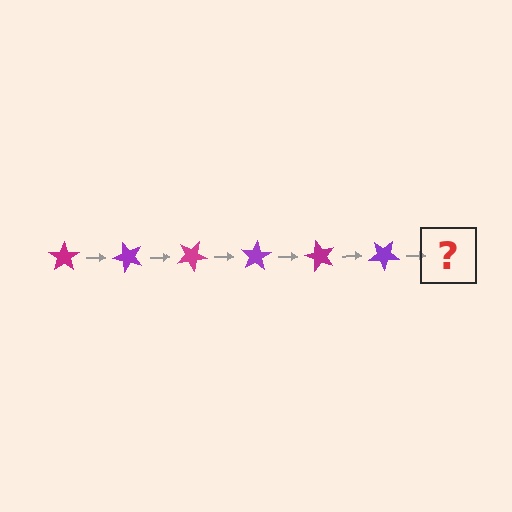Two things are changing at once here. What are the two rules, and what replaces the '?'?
The two rules are that it rotates 50 degrees each step and the color cycles through magenta and purple. The '?' should be a magenta star, rotated 300 degrees from the start.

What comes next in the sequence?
The next element should be a magenta star, rotated 300 degrees from the start.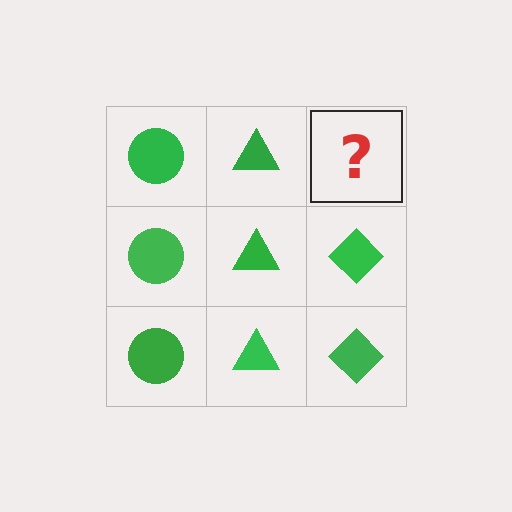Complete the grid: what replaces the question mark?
The question mark should be replaced with a green diamond.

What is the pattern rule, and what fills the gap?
The rule is that each column has a consistent shape. The gap should be filled with a green diamond.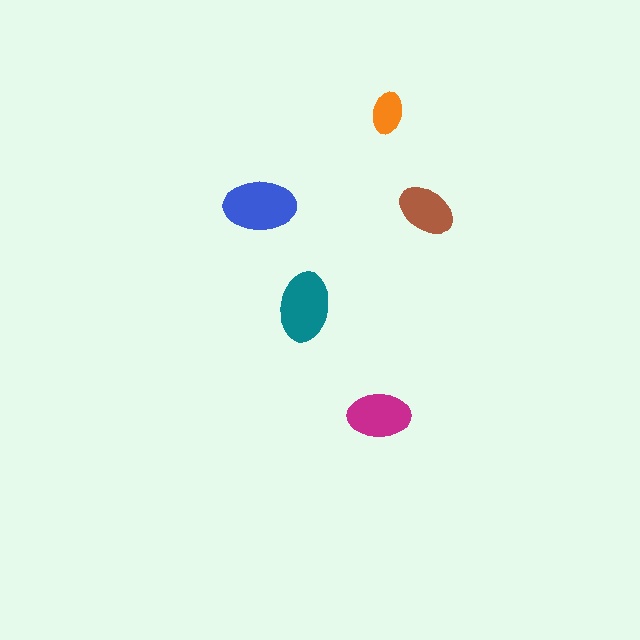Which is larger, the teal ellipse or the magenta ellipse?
The teal one.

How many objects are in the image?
There are 5 objects in the image.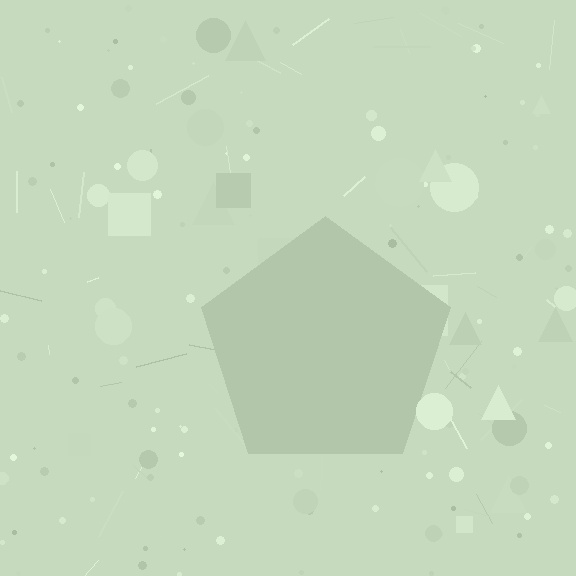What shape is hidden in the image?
A pentagon is hidden in the image.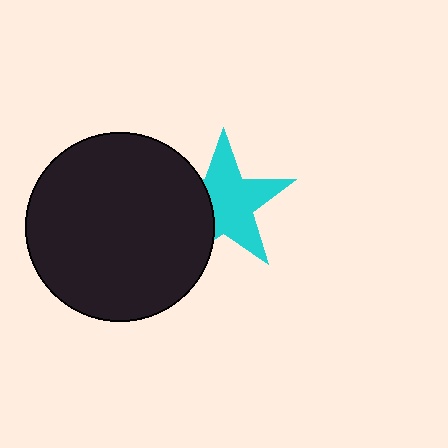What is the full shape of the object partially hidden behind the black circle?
The partially hidden object is a cyan star.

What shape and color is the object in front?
The object in front is a black circle.